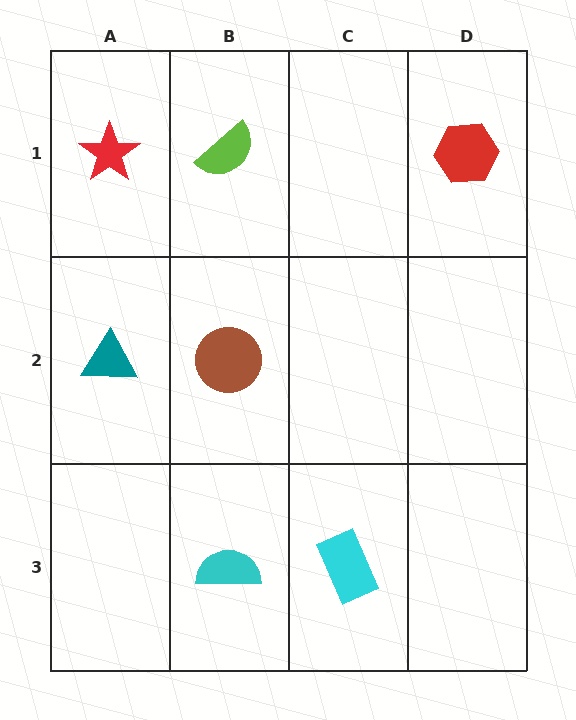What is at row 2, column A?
A teal triangle.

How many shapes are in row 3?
2 shapes.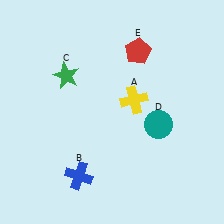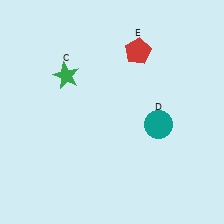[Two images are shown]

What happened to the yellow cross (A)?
The yellow cross (A) was removed in Image 2. It was in the top-right area of Image 1.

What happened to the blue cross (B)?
The blue cross (B) was removed in Image 2. It was in the bottom-left area of Image 1.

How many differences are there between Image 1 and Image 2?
There are 2 differences between the two images.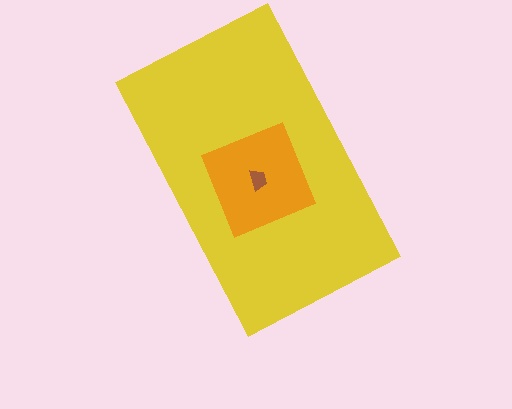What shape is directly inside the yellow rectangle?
The orange square.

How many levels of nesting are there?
3.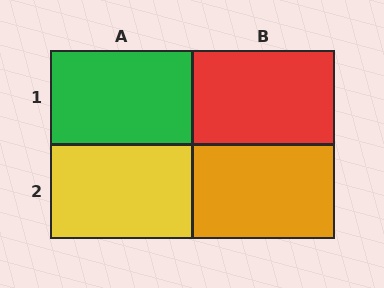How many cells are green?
1 cell is green.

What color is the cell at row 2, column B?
Orange.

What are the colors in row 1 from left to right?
Green, red.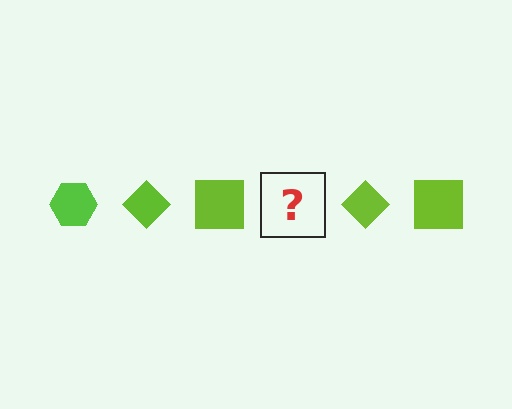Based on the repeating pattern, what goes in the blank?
The blank should be a lime hexagon.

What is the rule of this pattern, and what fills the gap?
The rule is that the pattern cycles through hexagon, diamond, square shapes in lime. The gap should be filled with a lime hexagon.